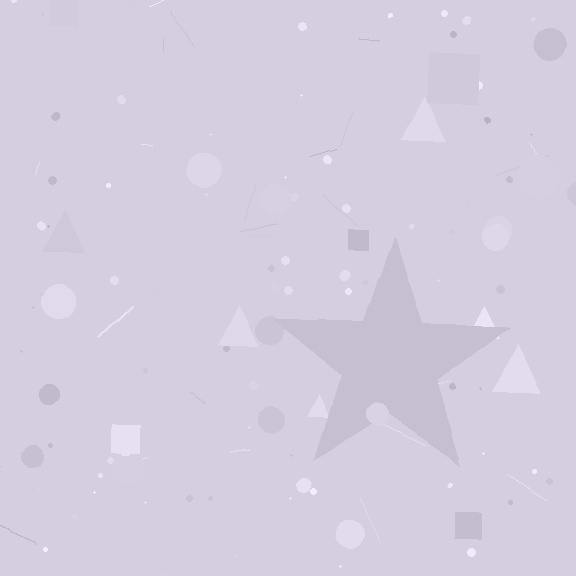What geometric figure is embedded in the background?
A star is embedded in the background.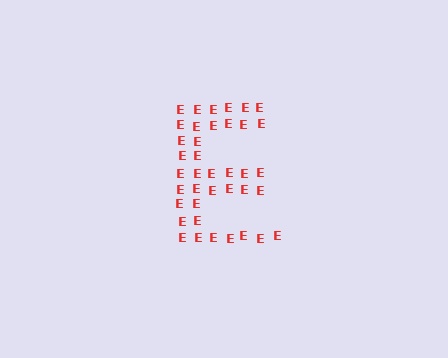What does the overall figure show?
The overall figure shows the letter E.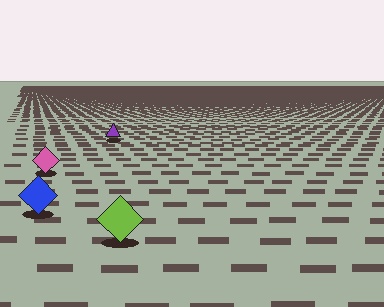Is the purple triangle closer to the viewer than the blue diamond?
No. The blue diamond is closer — you can tell from the texture gradient: the ground texture is coarser near it.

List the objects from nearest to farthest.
From nearest to farthest: the lime diamond, the blue diamond, the pink diamond, the purple triangle.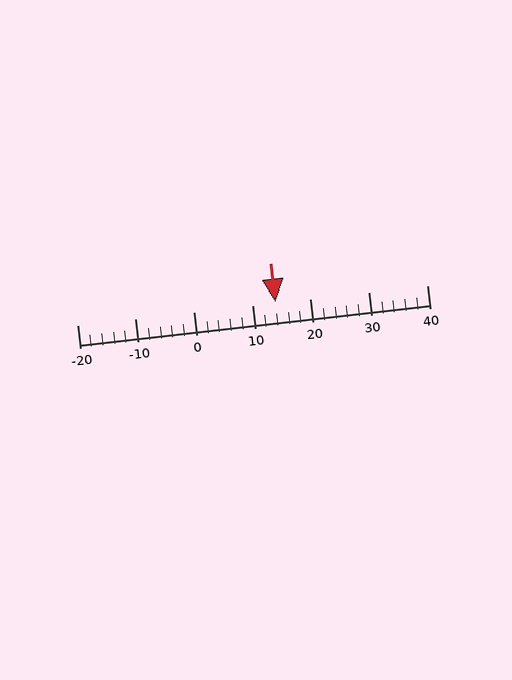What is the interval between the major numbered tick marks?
The major tick marks are spaced 10 units apart.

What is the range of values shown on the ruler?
The ruler shows values from -20 to 40.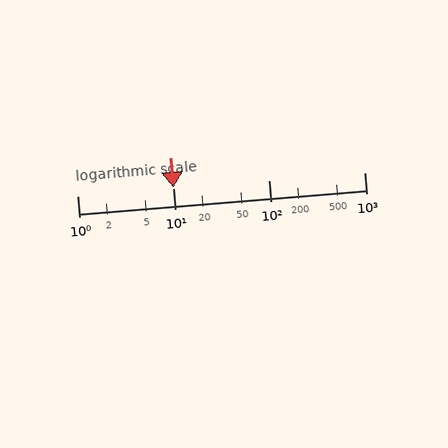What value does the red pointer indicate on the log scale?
The pointer indicates approximately 10.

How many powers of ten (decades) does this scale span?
The scale spans 3 decades, from 1 to 1000.